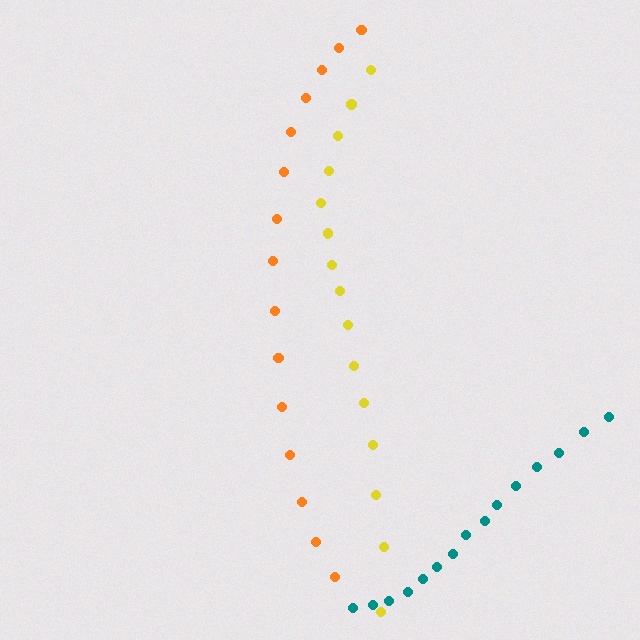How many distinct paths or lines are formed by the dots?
There are 3 distinct paths.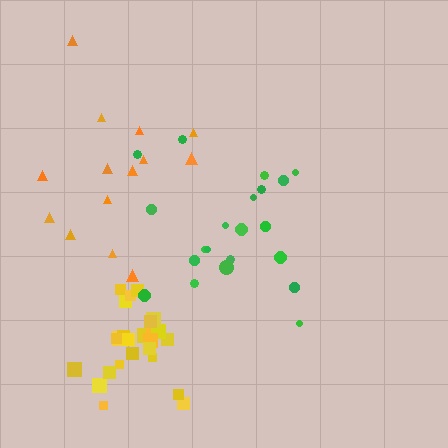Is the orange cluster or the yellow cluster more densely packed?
Yellow.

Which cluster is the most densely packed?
Yellow.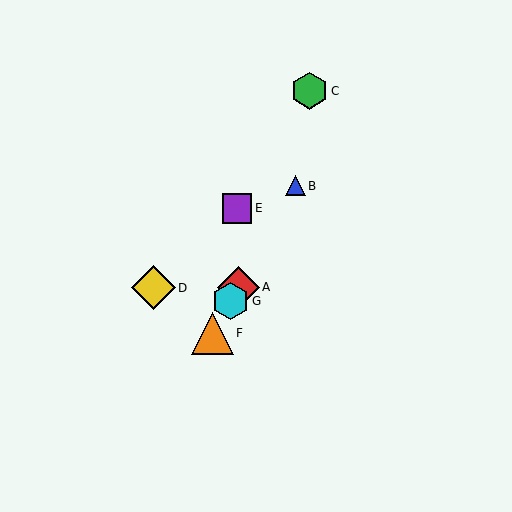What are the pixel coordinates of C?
Object C is at (310, 91).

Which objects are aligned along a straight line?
Objects A, B, F, G are aligned along a straight line.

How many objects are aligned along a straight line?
4 objects (A, B, F, G) are aligned along a straight line.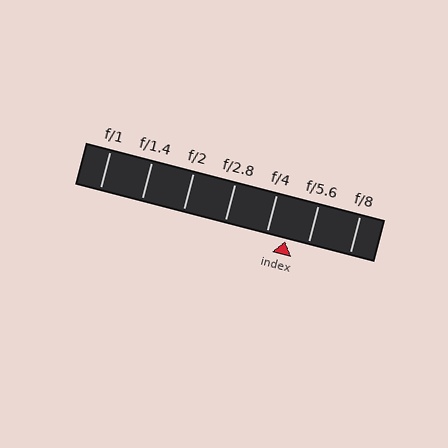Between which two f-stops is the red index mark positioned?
The index mark is between f/4 and f/5.6.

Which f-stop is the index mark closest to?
The index mark is closest to f/4.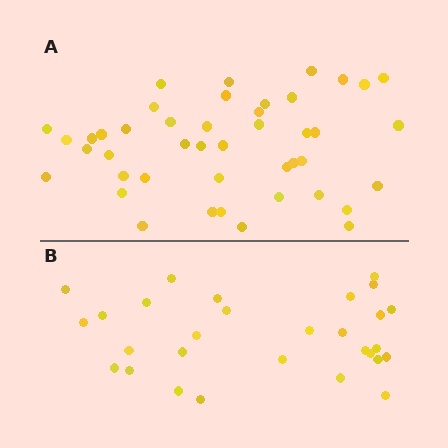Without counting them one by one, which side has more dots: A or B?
Region A (the top region) has more dots.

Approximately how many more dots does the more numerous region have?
Region A has approximately 15 more dots than region B.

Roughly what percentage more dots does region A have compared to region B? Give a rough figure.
About 50% more.